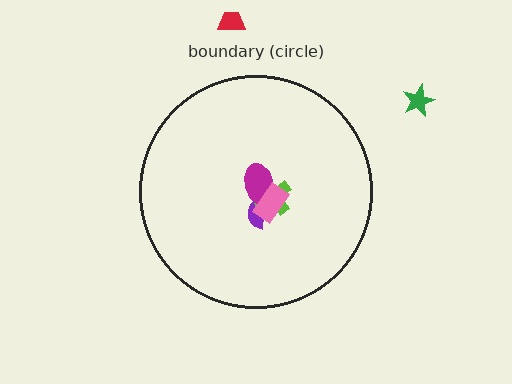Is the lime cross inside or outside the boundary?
Inside.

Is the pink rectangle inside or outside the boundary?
Inside.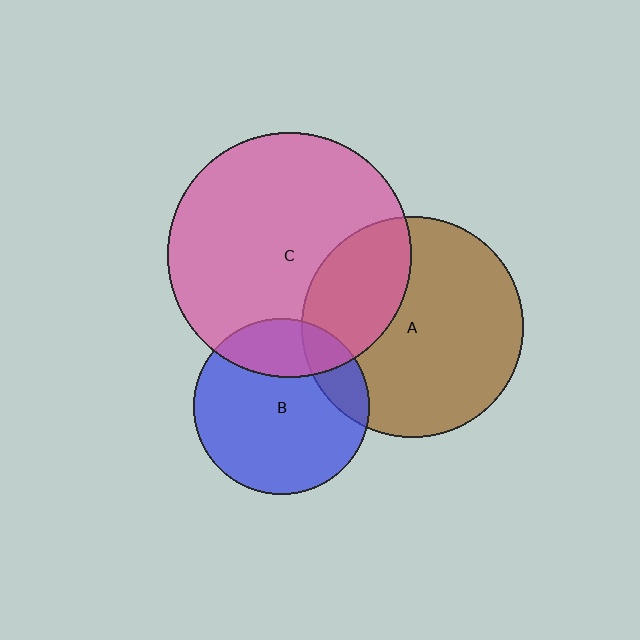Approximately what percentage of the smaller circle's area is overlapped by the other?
Approximately 30%.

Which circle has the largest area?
Circle C (pink).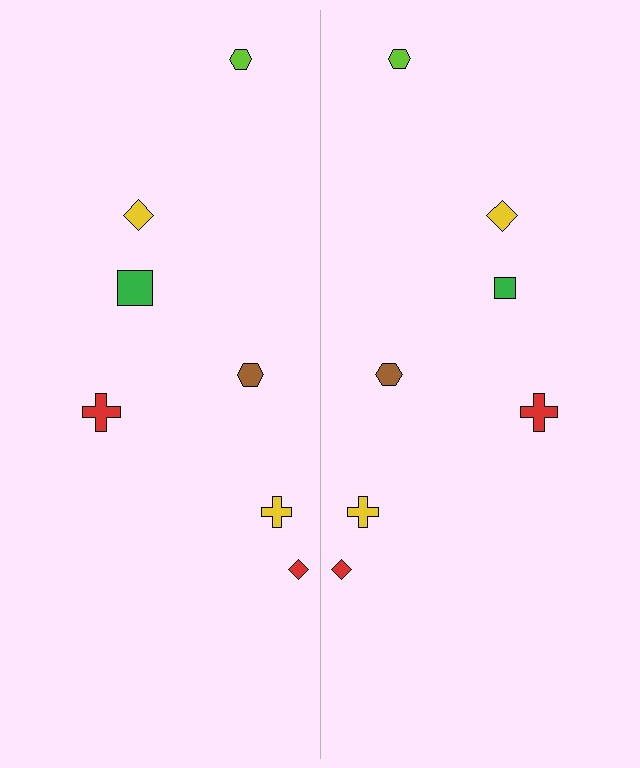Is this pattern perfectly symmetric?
No, the pattern is not perfectly symmetric. The green square on the right side has a different size than its mirror counterpart.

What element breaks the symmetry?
The green square on the right side has a different size than its mirror counterpart.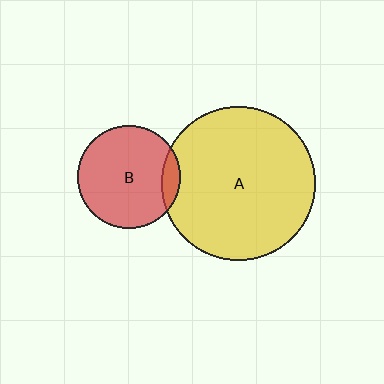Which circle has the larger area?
Circle A (yellow).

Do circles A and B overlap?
Yes.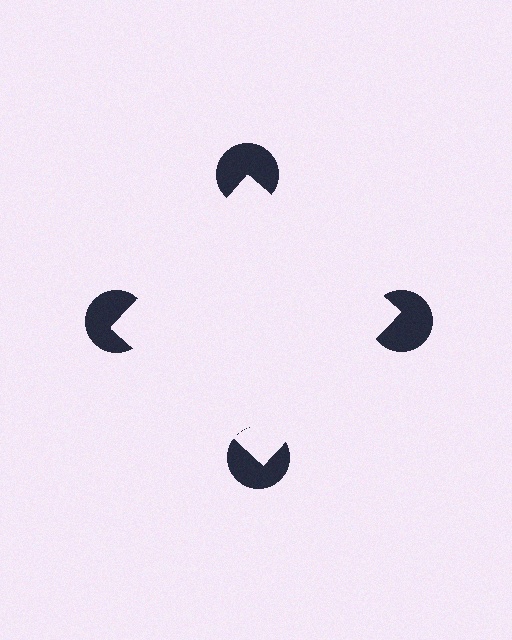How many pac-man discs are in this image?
There are 4 — one at each vertex of the illusory square.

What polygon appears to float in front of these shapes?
An illusory square — its edges are inferred from the aligned wedge cuts in the pac-man discs, not physically drawn.